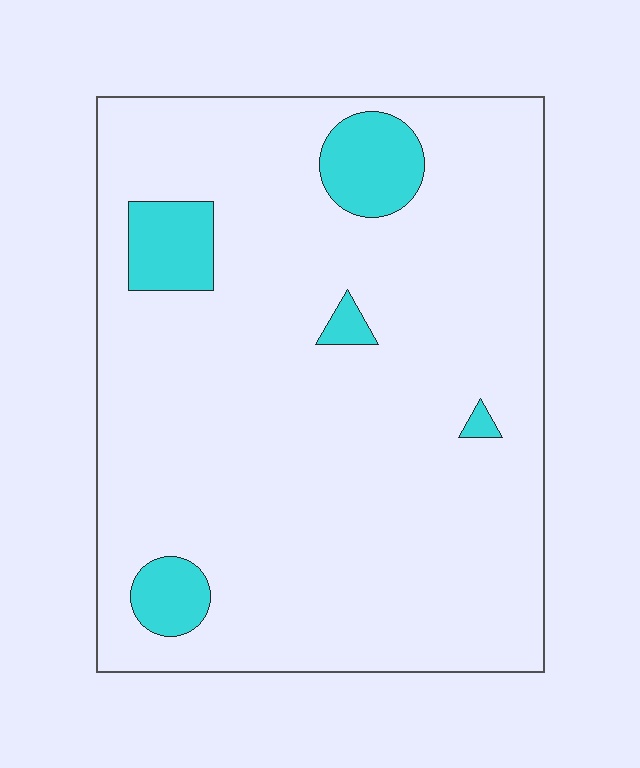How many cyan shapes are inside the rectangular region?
5.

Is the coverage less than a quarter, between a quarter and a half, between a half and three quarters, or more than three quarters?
Less than a quarter.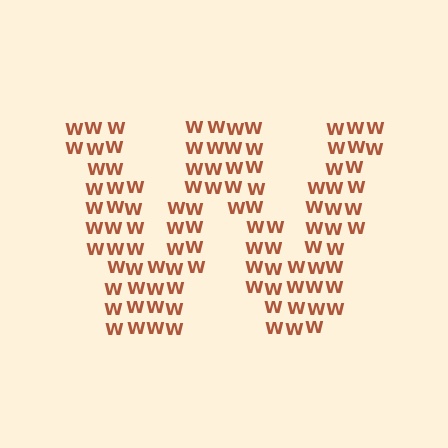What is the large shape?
The large shape is the letter W.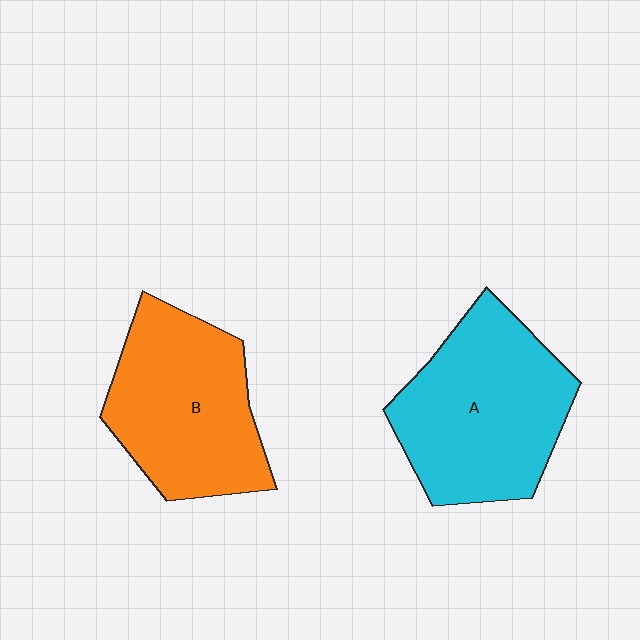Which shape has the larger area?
Shape A (cyan).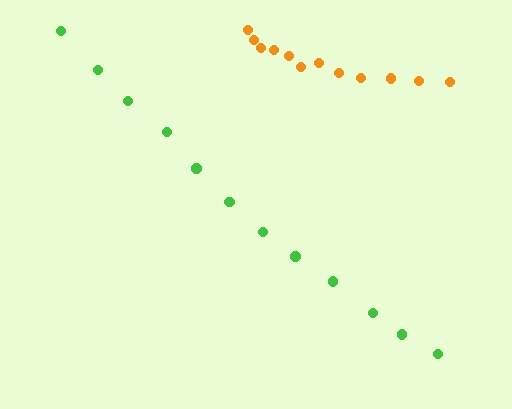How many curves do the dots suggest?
There are 2 distinct paths.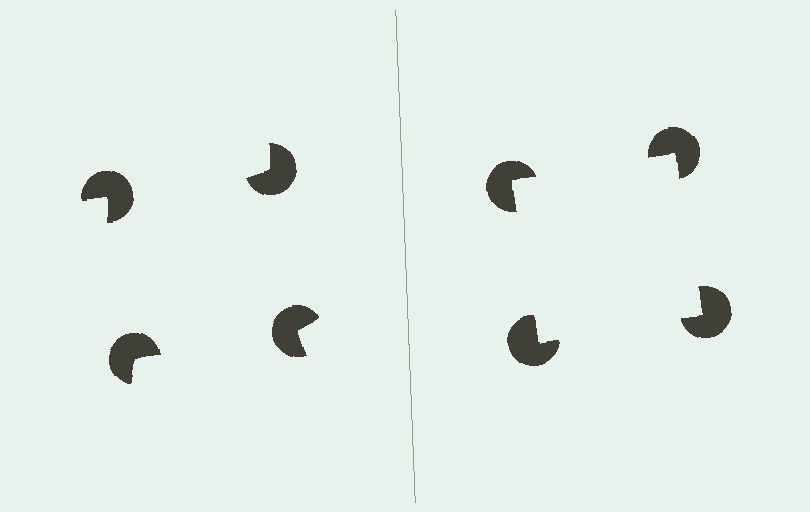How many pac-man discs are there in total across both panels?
8 — 4 on each side.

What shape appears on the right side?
An illusory square.